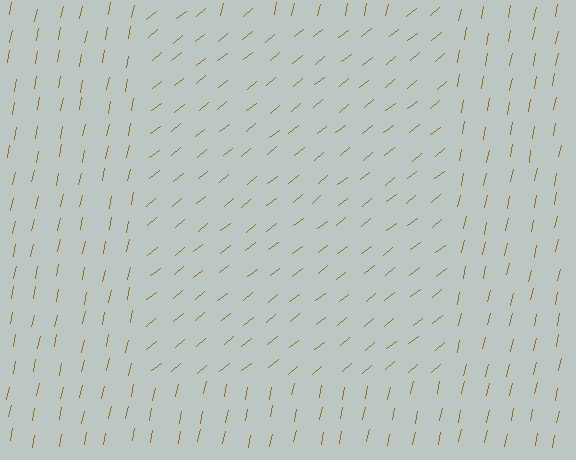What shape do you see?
I see a rectangle.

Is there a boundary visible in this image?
Yes, there is a texture boundary formed by a change in line orientation.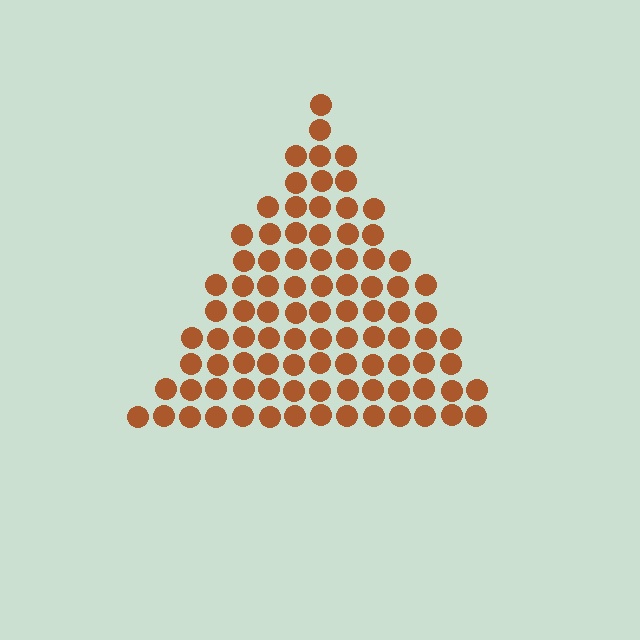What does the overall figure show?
The overall figure shows a triangle.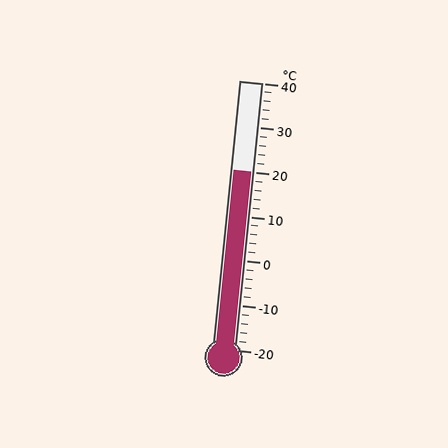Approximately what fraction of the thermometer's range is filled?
The thermometer is filled to approximately 65% of its range.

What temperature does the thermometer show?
The thermometer shows approximately 20°C.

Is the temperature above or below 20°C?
The temperature is at 20°C.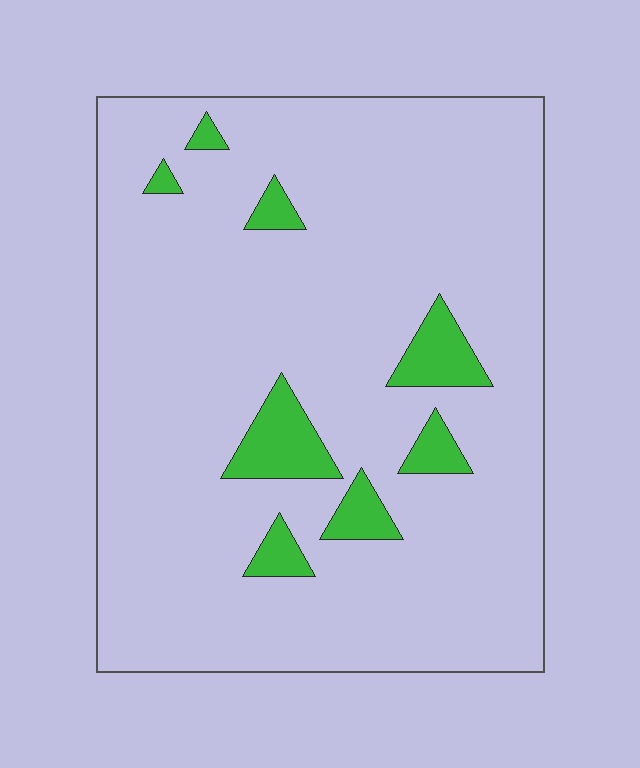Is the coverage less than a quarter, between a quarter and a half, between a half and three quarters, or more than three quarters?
Less than a quarter.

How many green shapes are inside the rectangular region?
8.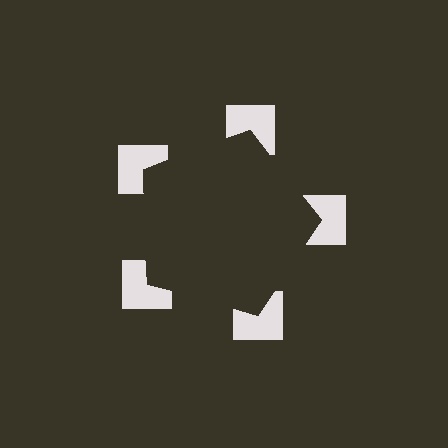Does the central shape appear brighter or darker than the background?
It typically appears slightly darker than the background, even though no actual brightness change is drawn.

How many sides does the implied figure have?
5 sides.